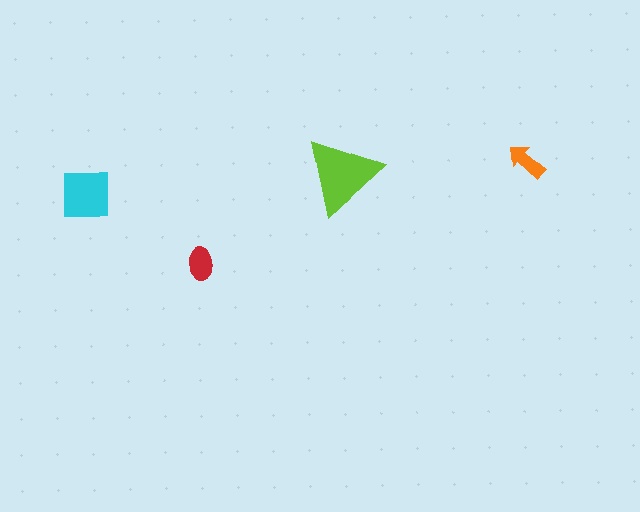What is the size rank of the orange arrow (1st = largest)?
4th.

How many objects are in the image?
There are 4 objects in the image.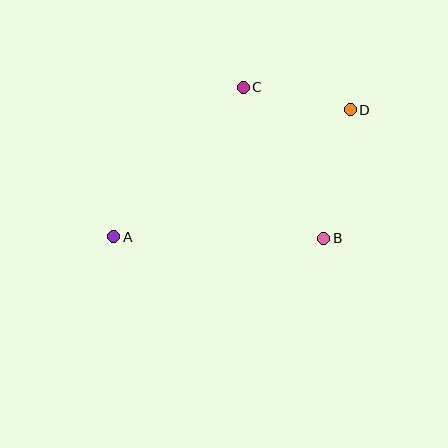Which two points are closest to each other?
Points C and D are closest to each other.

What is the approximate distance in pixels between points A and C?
The distance between A and C is approximately 198 pixels.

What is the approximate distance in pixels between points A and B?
The distance between A and B is approximately 210 pixels.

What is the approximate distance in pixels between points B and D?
The distance between B and D is approximately 132 pixels.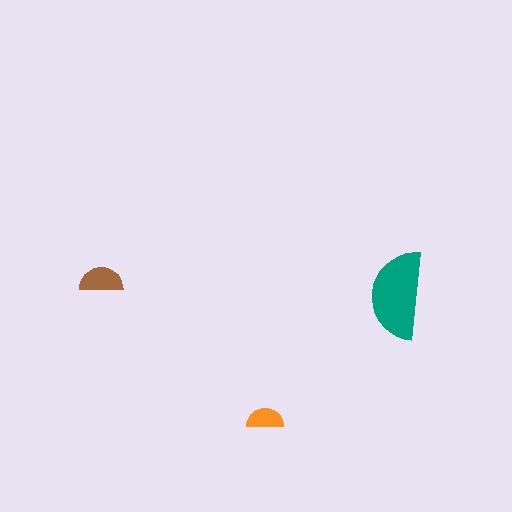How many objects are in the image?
There are 3 objects in the image.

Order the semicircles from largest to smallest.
the teal one, the brown one, the orange one.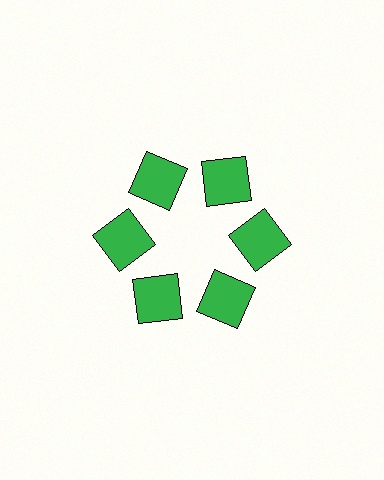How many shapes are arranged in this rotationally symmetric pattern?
There are 6 shapes, arranged in 6 groups of 1.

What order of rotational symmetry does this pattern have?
This pattern has 6-fold rotational symmetry.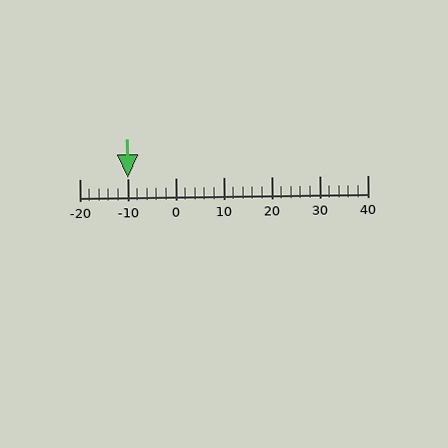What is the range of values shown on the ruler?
The ruler shows values from -20 to 40.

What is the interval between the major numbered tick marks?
The major tick marks are spaced 10 units apart.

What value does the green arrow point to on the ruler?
The green arrow points to approximately -10.